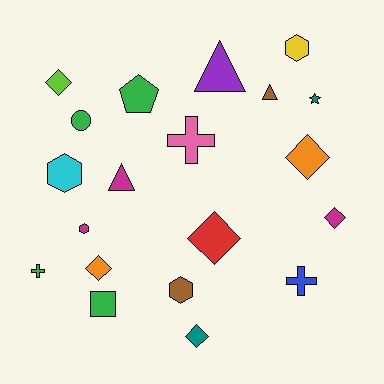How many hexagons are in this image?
There are 4 hexagons.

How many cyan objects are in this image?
There is 1 cyan object.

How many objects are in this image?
There are 20 objects.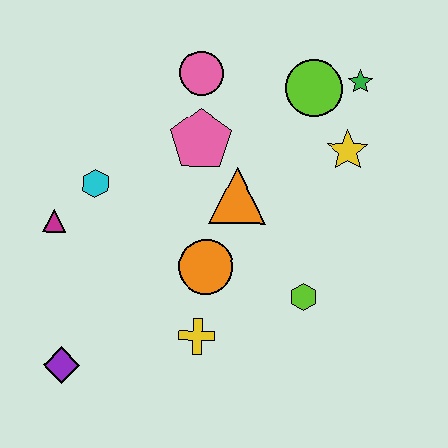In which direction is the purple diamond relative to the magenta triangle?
The purple diamond is below the magenta triangle.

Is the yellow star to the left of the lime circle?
No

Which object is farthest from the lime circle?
The purple diamond is farthest from the lime circle.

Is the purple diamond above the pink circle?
No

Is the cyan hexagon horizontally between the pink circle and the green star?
No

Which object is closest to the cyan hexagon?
The magenta triangle is closest to the cyan hexagon.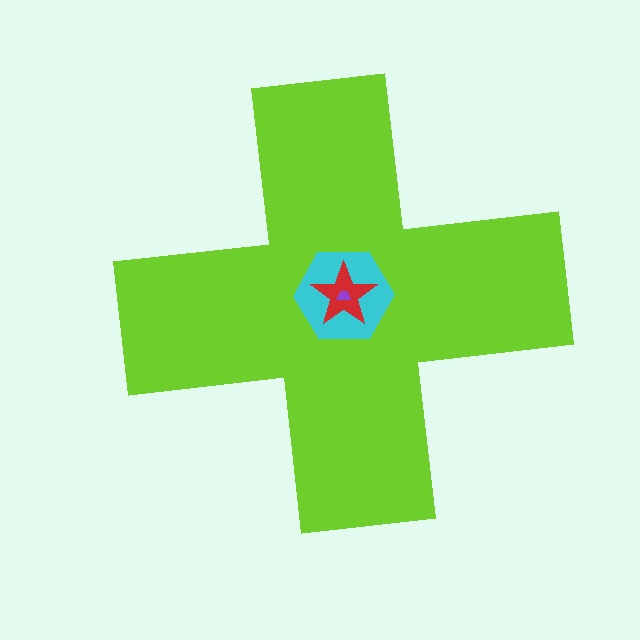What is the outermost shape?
The lime cross.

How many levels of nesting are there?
4.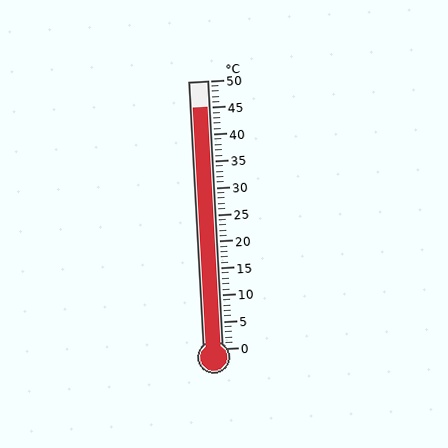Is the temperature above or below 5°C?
The temperature is above 5°C.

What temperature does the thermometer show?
The thermometer shows approximately 45°C.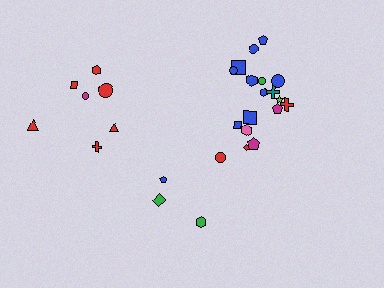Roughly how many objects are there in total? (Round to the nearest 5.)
Roughly 30 objects in total.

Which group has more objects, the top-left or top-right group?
The top-right group.